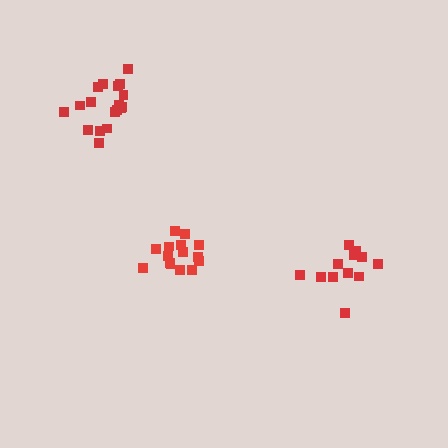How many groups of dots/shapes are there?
There are 3 groups.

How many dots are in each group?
Group 1: 12 dots, Group 2: 15 dots, Group 3: 18 dots (45 total).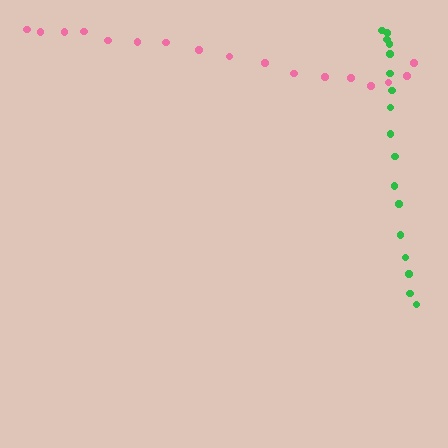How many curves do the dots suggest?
There are 2 distinct paths.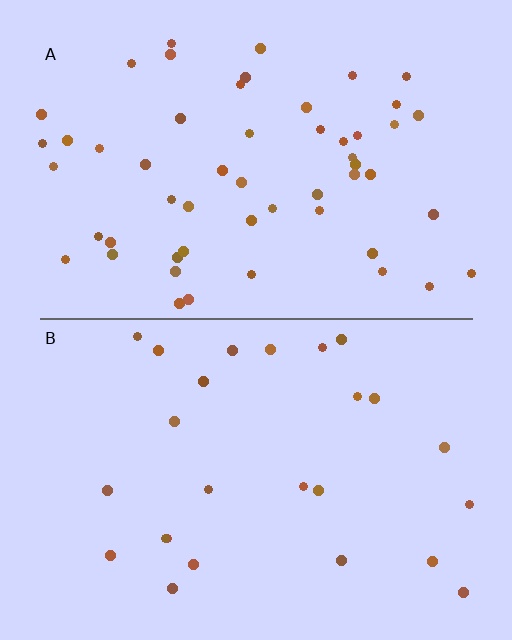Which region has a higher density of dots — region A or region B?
A (the top).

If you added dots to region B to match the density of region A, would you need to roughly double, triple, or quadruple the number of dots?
Approximately double.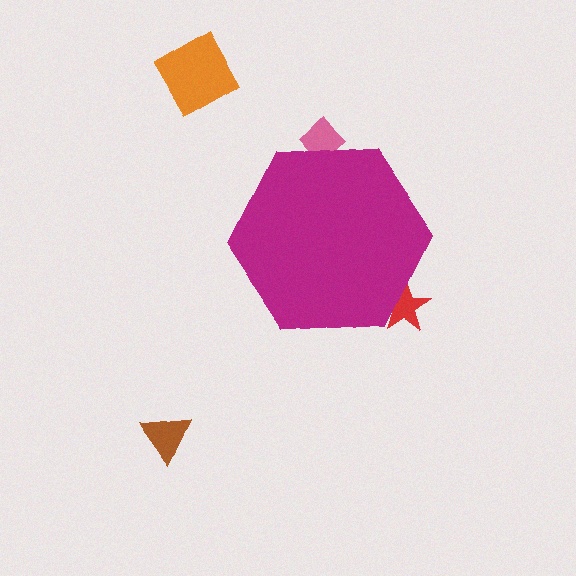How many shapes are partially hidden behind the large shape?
2 shapes are partially hidden.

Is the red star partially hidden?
Yes, the red star is partially hidden behind the magenta hexagon.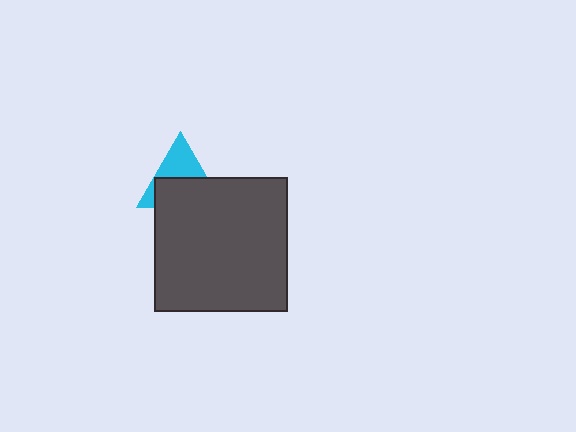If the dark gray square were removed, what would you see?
You would see the complete cyan triangle.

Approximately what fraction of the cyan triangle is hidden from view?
Roughly 55% of the cyan triangle is hidden behind the dark gray square.